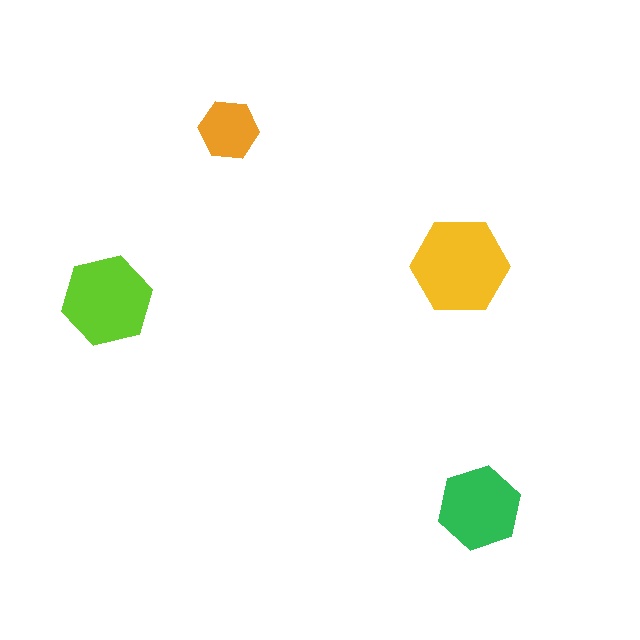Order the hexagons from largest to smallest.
the yellow one, the lime one, the green one, the orange one.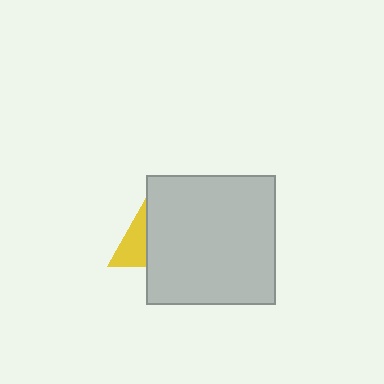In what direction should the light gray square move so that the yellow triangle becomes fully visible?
The light gray square should move right. That is the shortest direction to clear the overlap and leave the yellow triangle fully visible.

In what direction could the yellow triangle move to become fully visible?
The yellow triangle could move left. That would shift it out from behind the light gray square entirely.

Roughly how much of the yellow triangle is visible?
A small part of it is visible (roughly 39%).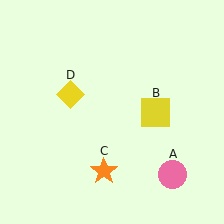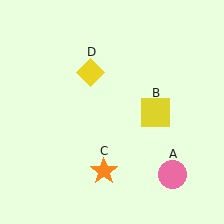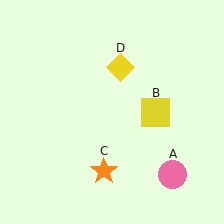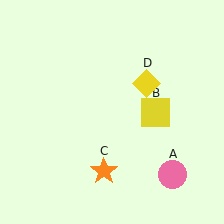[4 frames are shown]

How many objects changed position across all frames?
1 object changed position: yellow diamond (object D).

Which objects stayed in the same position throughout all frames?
Pink circle (object A) and yellow square (object B) and orange star (object C) remained stationary.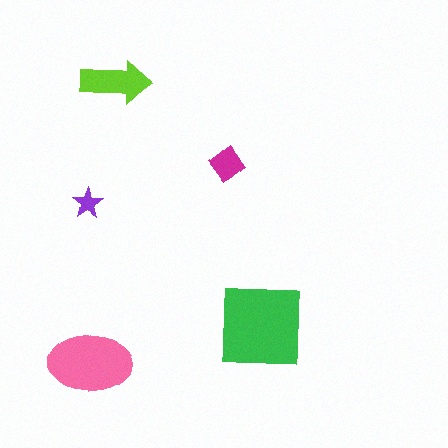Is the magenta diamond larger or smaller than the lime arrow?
Smaller.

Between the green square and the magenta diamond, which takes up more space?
The green square.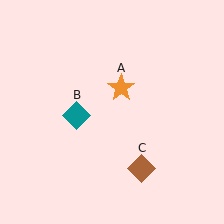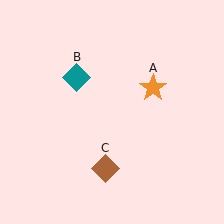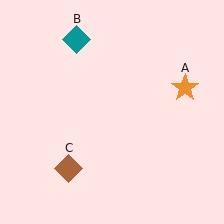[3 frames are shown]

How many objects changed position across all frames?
3 objects changed position: orange star (object A), teal diamond (object B), brown diamond (object C).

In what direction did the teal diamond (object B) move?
The teal diamond (object B) moved up.